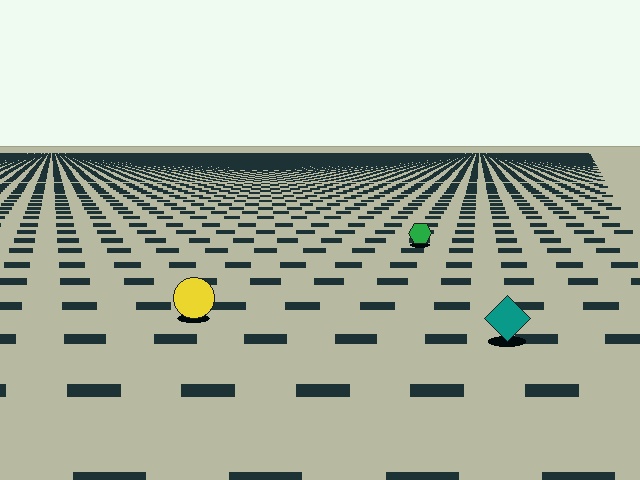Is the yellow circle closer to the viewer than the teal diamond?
No. The teal diamond is closer — you can tell from the texture gradient: the ground texture is coarser near it.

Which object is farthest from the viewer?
The green hexagon is farthest from the viewer. It appears smaller and the ground texture around it is denser.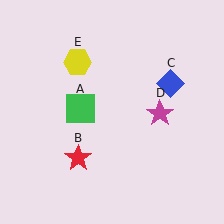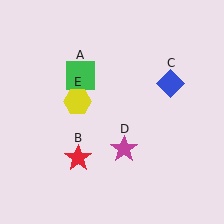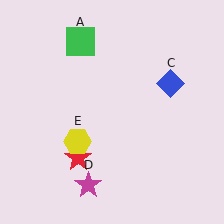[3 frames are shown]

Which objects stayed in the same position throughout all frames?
Red star (object B) and blue diamond (object C) remained stationary.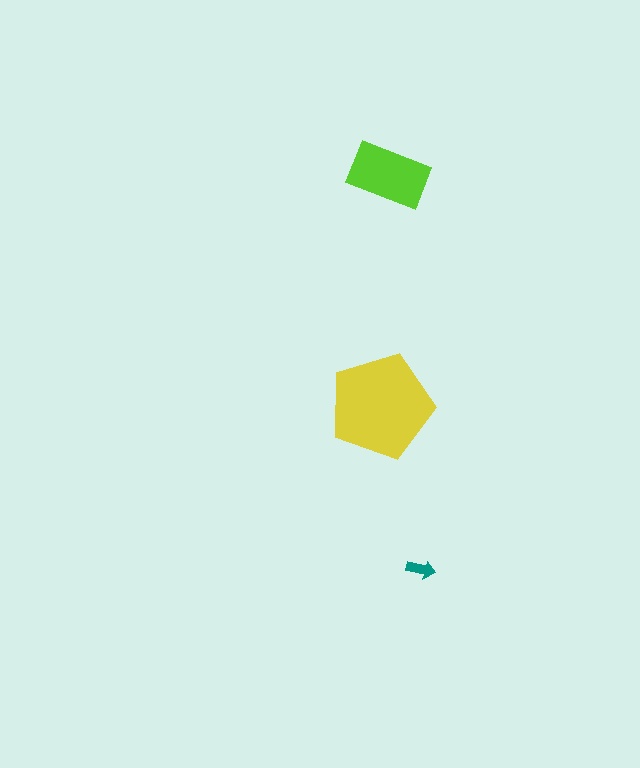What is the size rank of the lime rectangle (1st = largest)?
2nd.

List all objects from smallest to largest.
The teal arrow, the lime rectangle, the yellow pentagon.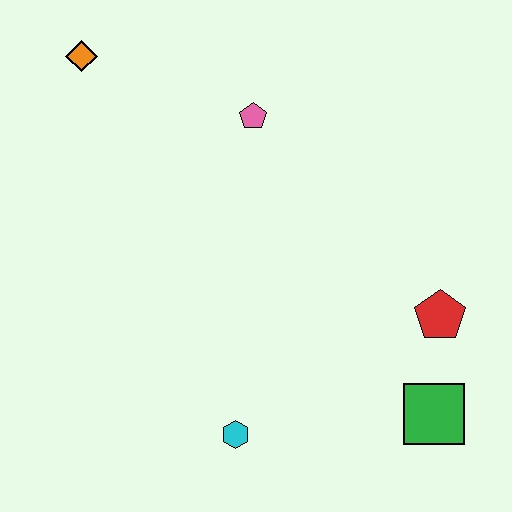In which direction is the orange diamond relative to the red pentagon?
The orange diamond is to the left of the red pentagon.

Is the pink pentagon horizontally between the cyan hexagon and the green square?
Yes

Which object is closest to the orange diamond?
The pink pentagon is closest to the orange diamond.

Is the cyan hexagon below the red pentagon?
Yes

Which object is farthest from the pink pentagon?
The green square is farthest from the pink pentagon.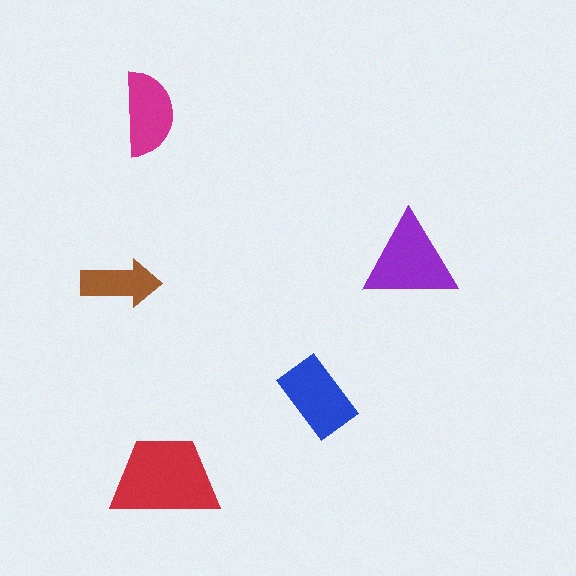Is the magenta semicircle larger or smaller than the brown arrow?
Larger.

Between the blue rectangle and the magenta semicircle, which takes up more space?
The blue rectangle.